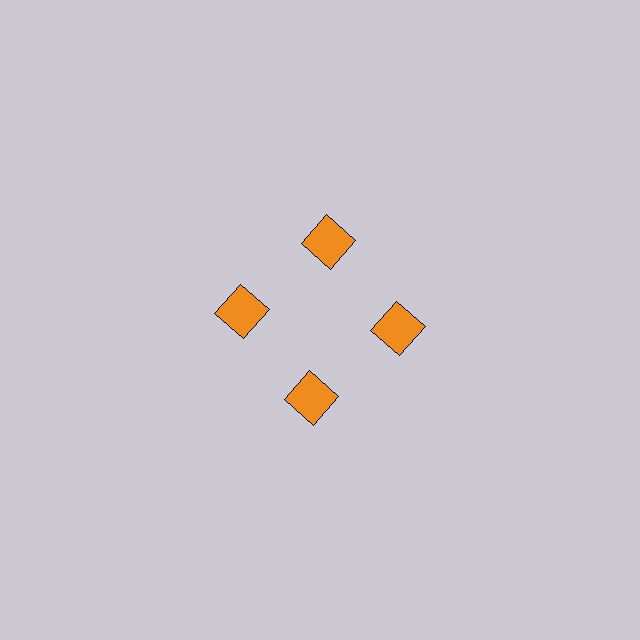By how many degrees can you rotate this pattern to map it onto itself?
The pattern maps onto itself every 90 degrees of rotation.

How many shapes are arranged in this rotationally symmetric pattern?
There are 4 shapes, arranged in 4 groups of 1.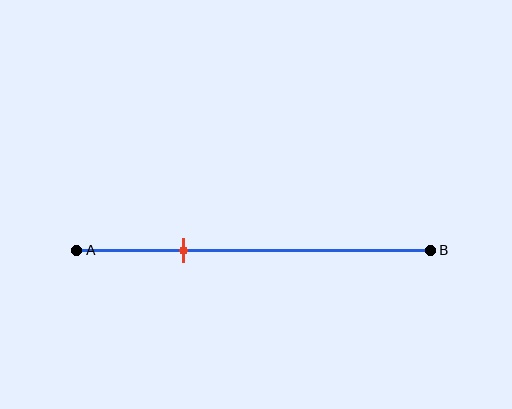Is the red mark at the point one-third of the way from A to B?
No, the mark is at about 30% from A, not at the 33% one-third point.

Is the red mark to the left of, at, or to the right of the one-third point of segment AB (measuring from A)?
The red mark is to the left of the one-third point of segment AB.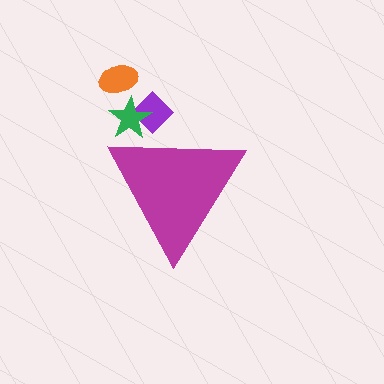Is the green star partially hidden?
Yes, the green star is partially hidden behind the magenta triangle.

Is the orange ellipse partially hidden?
No, the orange ellipse is fully visible.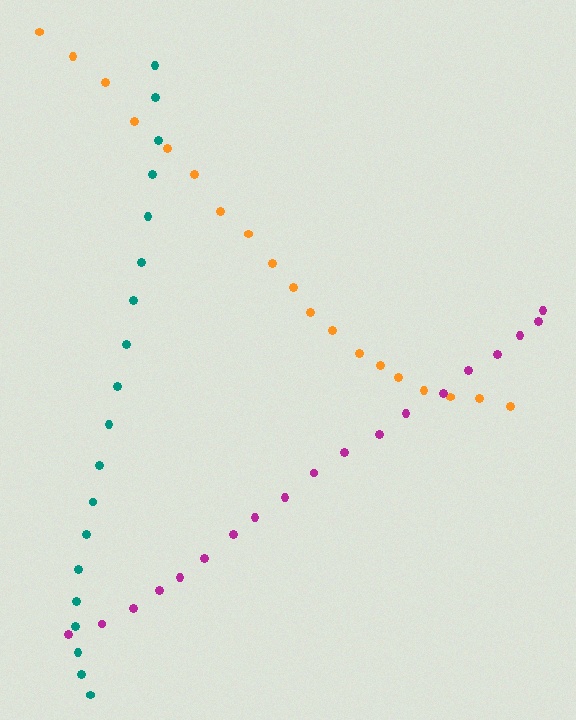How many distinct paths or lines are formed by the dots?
There are 3 distinct paths.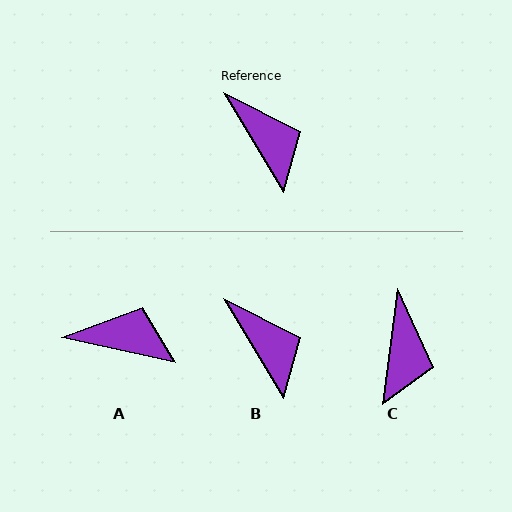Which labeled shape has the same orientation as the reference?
B.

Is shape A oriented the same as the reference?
No, it is off by about 47 degrees.